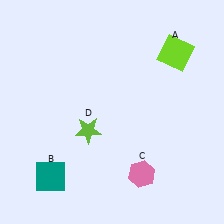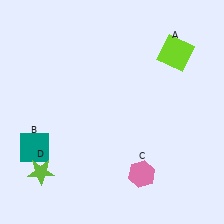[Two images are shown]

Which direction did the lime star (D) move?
The lime star (D) moved left.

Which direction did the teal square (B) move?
The teal square (B) moved up.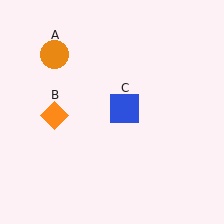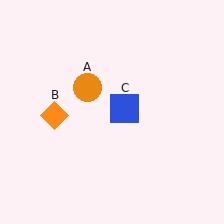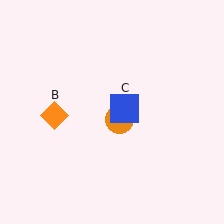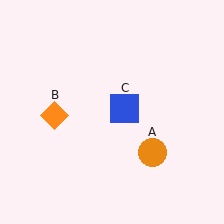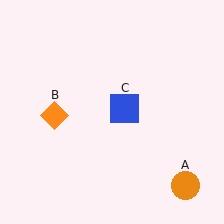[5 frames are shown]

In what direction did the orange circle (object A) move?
The orange circle (object A) moved down and to the right.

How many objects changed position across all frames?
1 object changed position: orange circle (object A).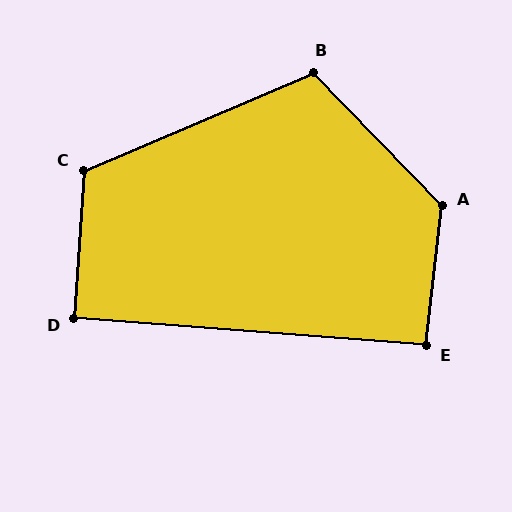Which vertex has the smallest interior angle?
D, at approximately 91 degrees.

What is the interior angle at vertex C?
Approximately 117 degrees (obtuse).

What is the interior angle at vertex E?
Approximately 92 degrees (approximately right).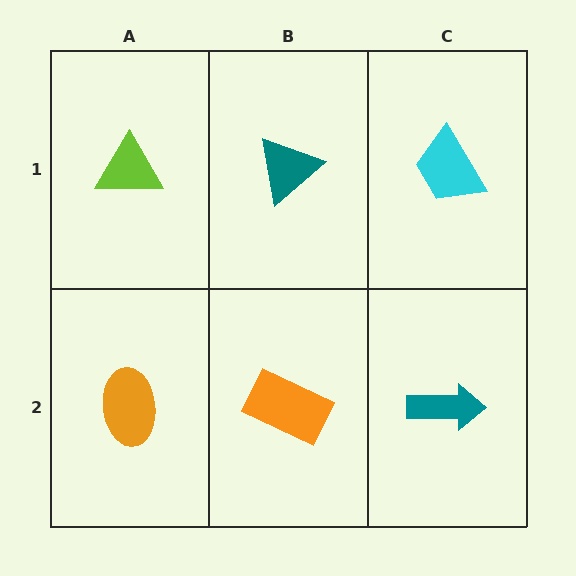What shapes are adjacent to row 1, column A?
An orange ellipse (row 2, column A), a teal triangle (row 1, column B).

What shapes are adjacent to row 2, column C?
A cyan trapezoid (row 1, column C), an orange rectangle (row 2, column B).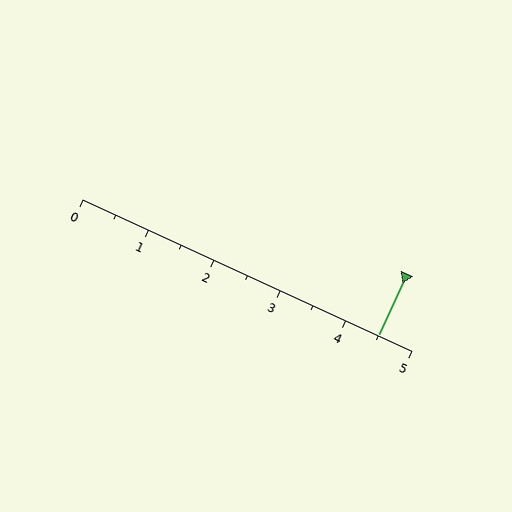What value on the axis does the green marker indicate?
The marker indicates approximately 4.5.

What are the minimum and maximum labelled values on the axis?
The axis runs from 0 to 5.